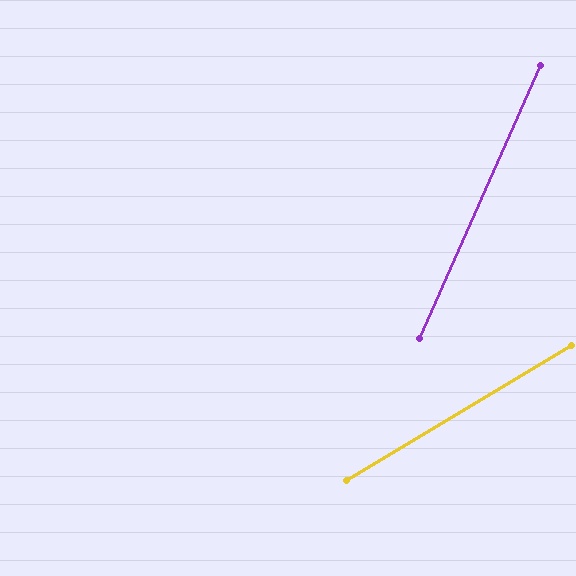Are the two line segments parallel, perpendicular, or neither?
Neither parallel nor perpendicular — they differ by about 35°.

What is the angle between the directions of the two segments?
Approximately 35 degrees.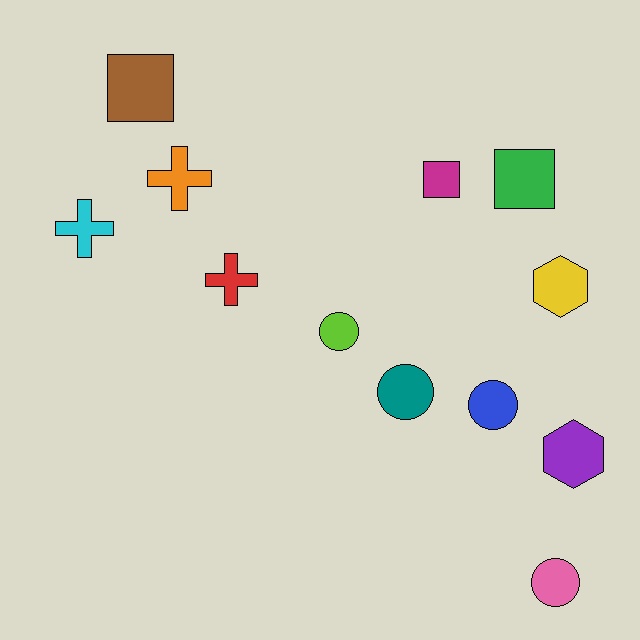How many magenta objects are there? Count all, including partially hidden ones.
There is 1 magenta object.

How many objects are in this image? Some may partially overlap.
There are 12 objects.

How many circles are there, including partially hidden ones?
There are 4 circles.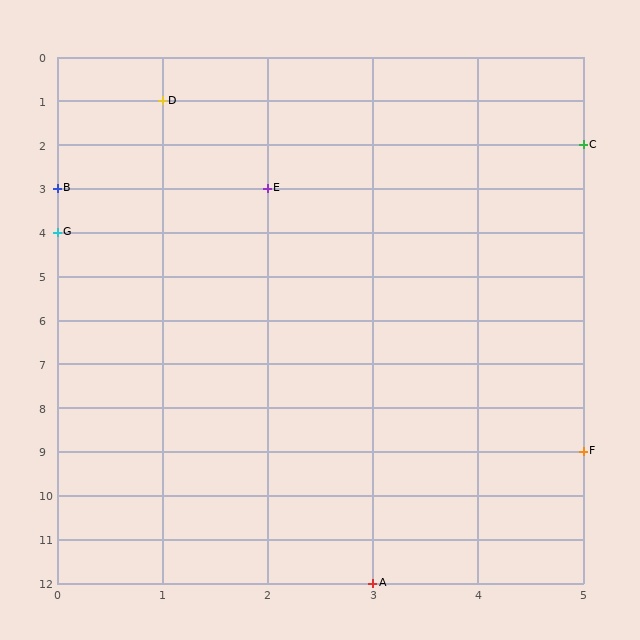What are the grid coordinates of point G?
Point G is at grid coordinates (0, 4).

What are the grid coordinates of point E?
Point E is at grid coordinates (2, 3).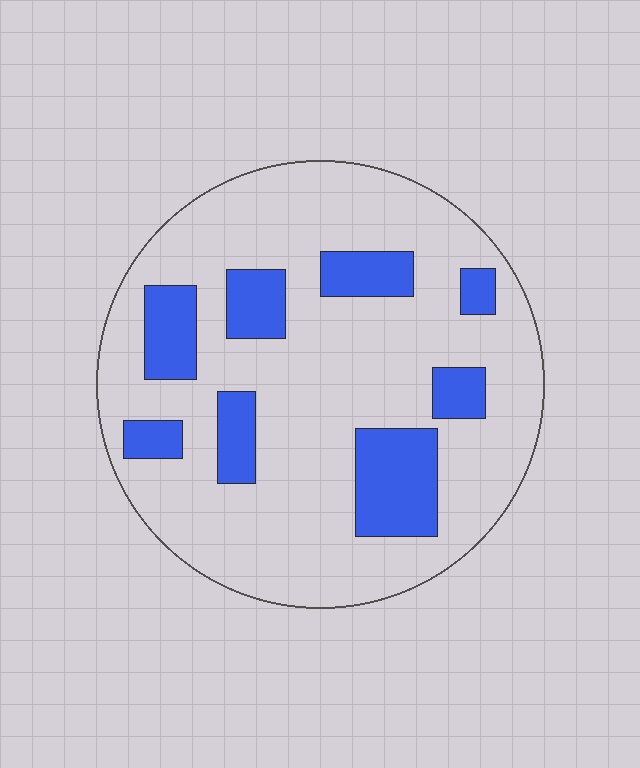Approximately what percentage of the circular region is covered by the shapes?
Approximately 20%.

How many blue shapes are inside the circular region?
8.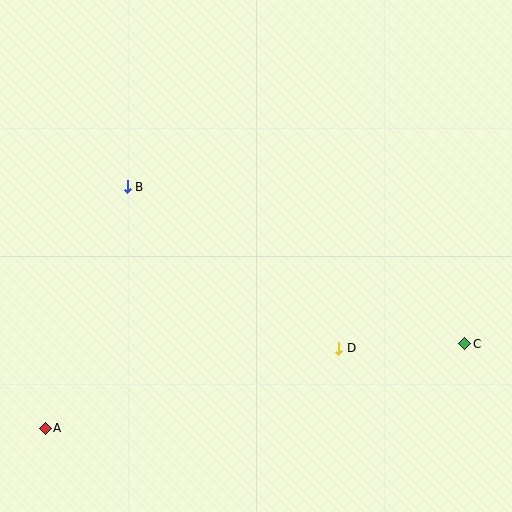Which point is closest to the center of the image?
Point D at (339, 348) is closest to the center.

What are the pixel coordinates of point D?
Point D is at (339, 348).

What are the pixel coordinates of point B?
Point B is at (127, 187).